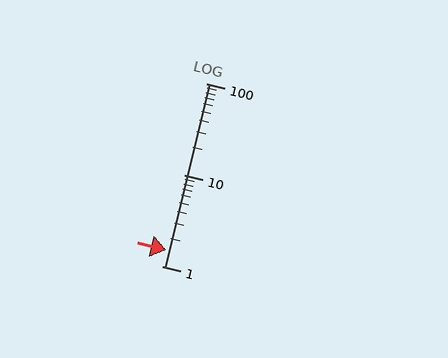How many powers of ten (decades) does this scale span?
The scale spans 2 decades, from 1 to 100.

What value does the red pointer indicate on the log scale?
The pointer indicates approximately 1.5.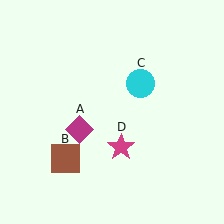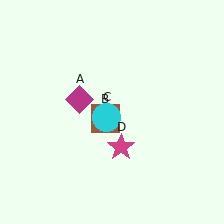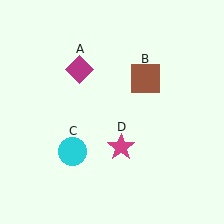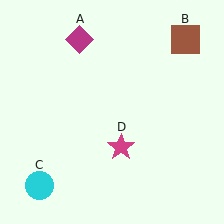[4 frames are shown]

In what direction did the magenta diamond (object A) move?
The magenta diamond (object A) moved up.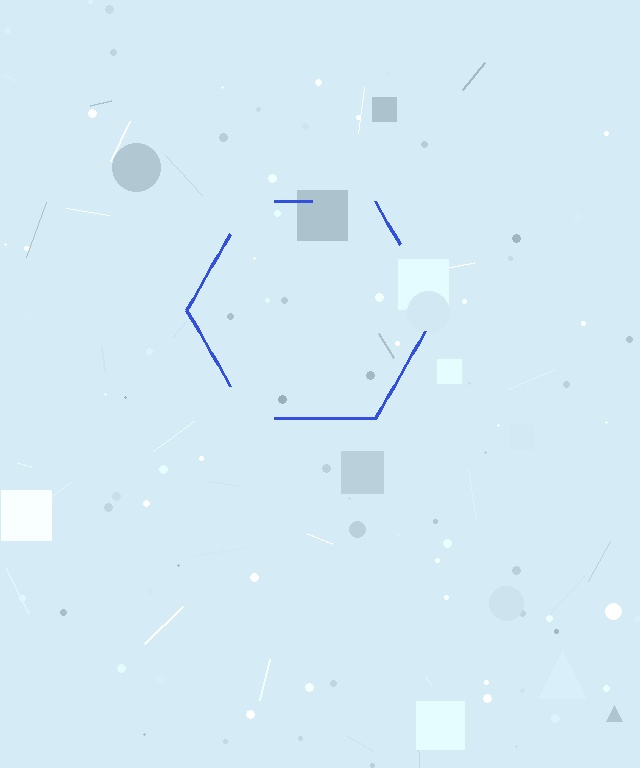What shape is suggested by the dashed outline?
The dashed outline suggests a hexagon.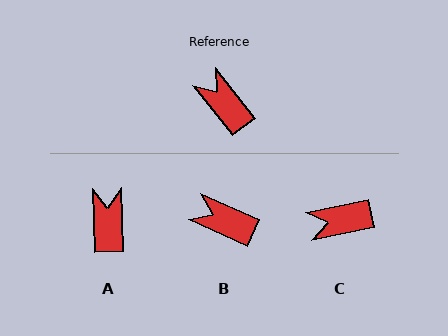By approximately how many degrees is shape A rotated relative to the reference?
Approximately 36 degrees clockwise.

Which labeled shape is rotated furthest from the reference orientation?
C, about 63 degrees away.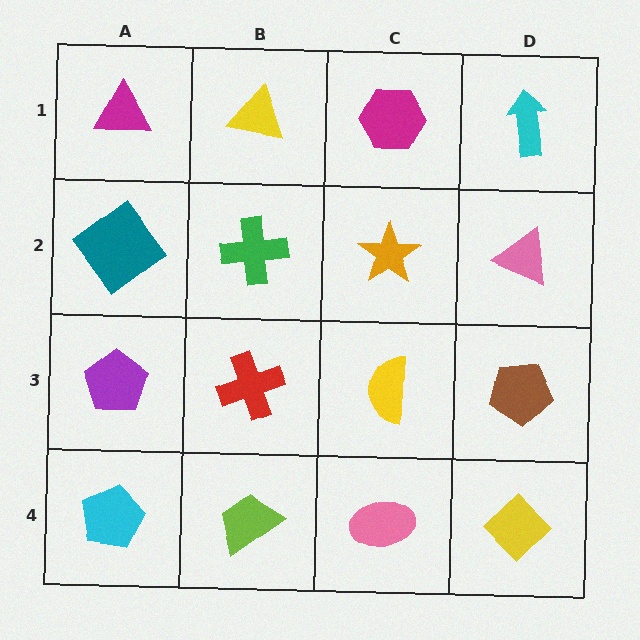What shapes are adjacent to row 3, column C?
An orange star (row 2, column C), a pink ellipse (row 4, column C), a red cross (row 3, column B), a brown pentagon (row 3, column D).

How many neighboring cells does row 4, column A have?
2.